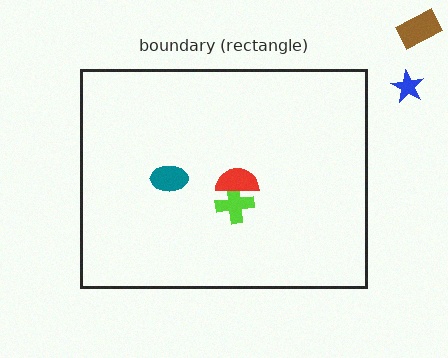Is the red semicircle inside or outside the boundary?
Inside.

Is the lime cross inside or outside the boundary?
Inside.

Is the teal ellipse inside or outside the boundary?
Inside.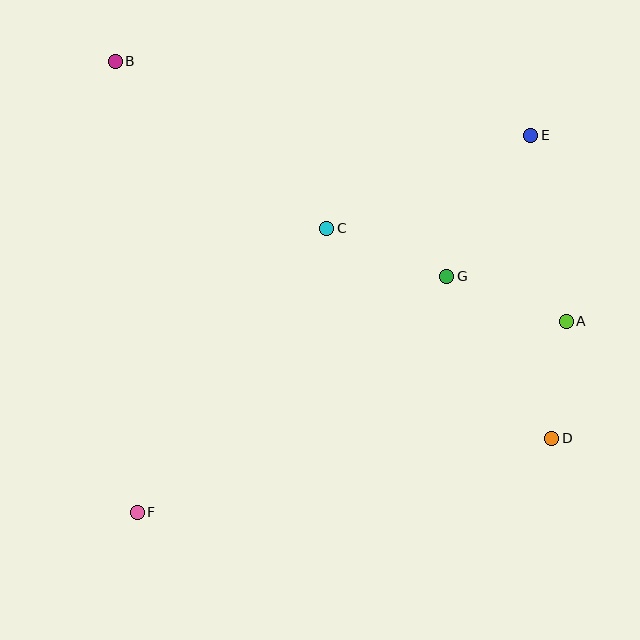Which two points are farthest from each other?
Points B and D are farthest from each other.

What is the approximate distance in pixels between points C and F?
The distance between C and F is approximately 342 pixels.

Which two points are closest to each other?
Points A and D are closest to each other.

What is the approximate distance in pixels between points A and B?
The distance between A and B is approximately 520 pixels.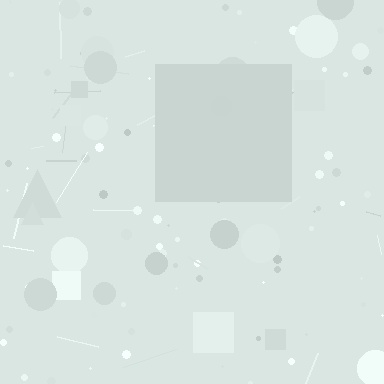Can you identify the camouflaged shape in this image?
The camouflaged shape is a square.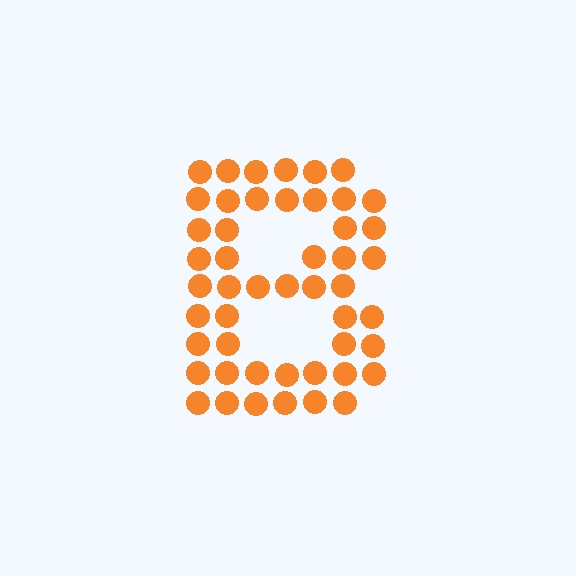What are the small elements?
The small elements are circles.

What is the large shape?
The large shape is the letter B.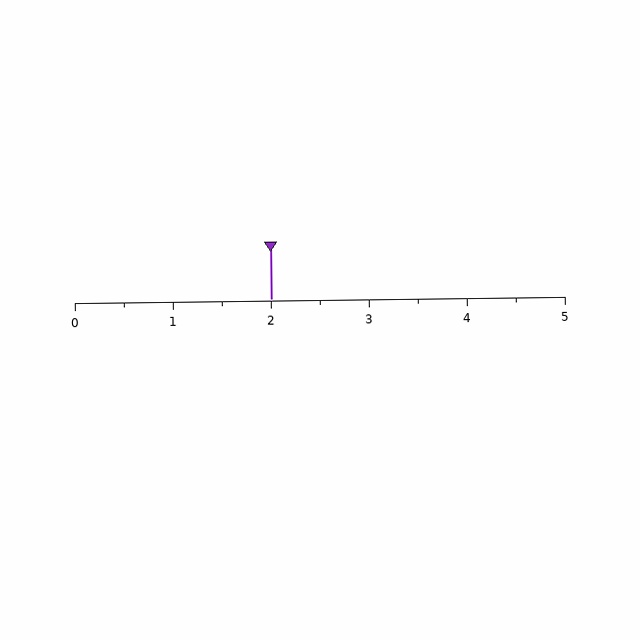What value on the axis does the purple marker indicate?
The marker indicates approximately 2.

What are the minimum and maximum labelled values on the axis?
The axis runs from 0 to 5.